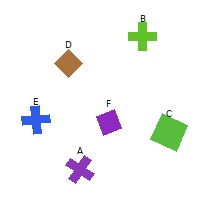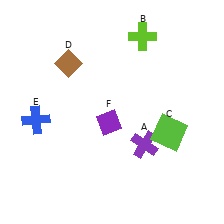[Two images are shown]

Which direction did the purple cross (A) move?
The purple cross (A) moved right.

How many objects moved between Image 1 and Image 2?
1 object moved between the two images.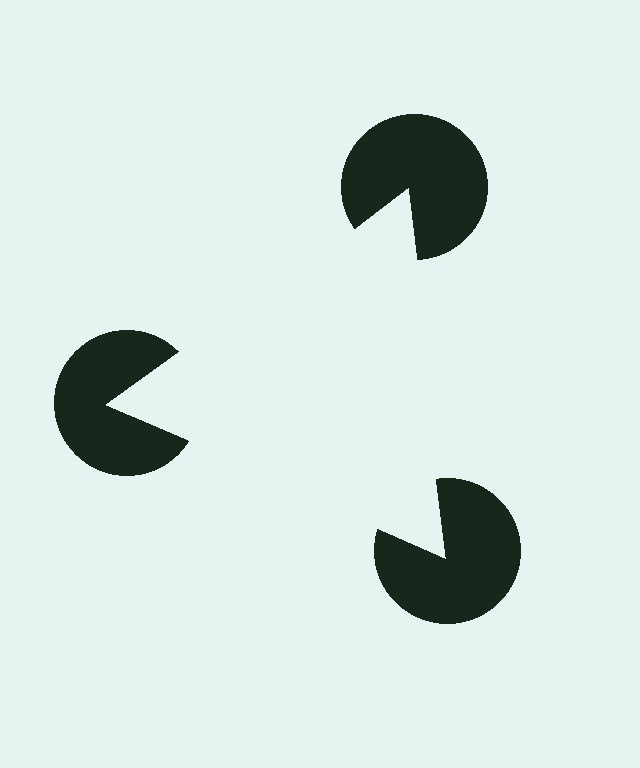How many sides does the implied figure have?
3 sides.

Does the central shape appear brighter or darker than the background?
It typically appears slightly brighter than the background, even though no actual brightness change is drawn.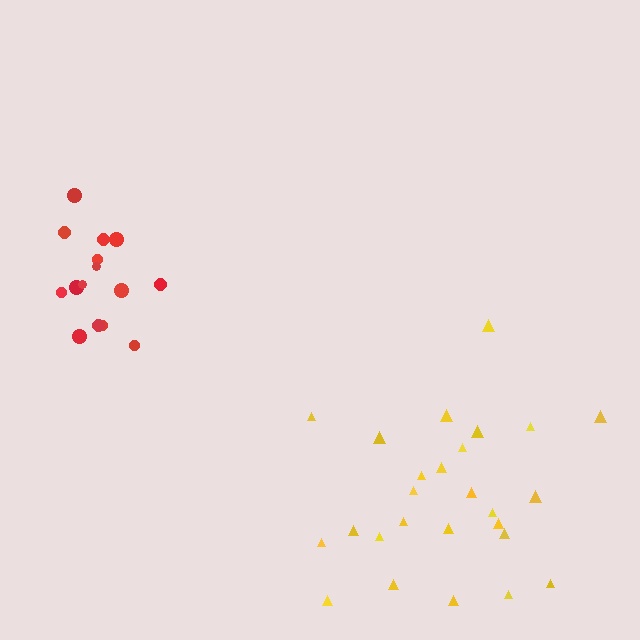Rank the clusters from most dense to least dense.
red, yellow.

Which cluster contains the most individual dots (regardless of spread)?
Yellow (26).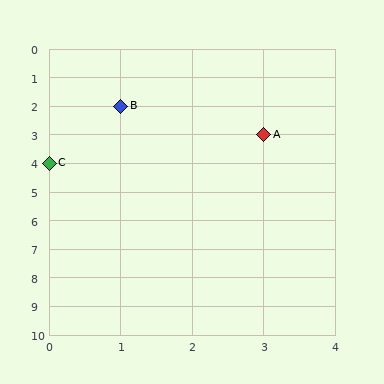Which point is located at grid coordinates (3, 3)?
Point A is at (3, 3).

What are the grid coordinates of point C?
Point C is at grid coordinates (0, 4).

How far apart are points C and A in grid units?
Points C and A are 3 columns and 1 row apart (about 3.2 grid units diagonally).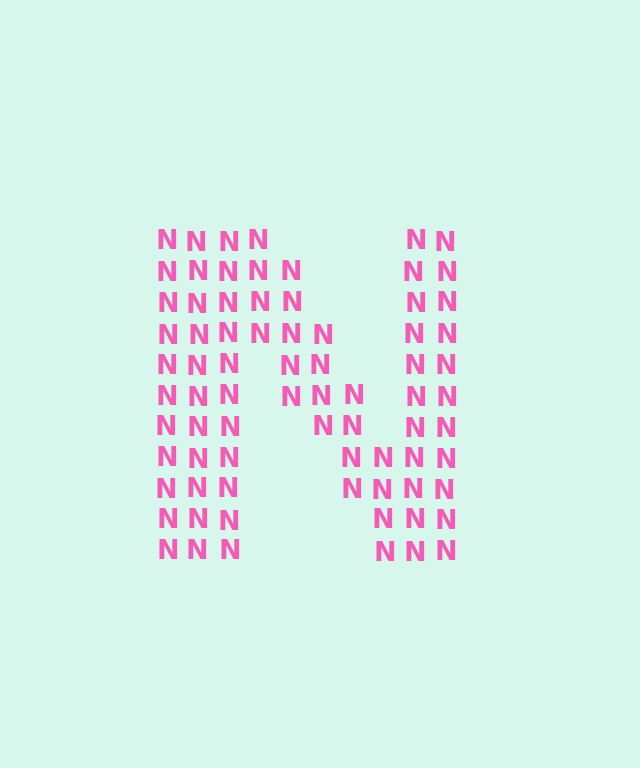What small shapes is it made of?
It is made of small letter N's.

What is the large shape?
The large shape is the letter N.